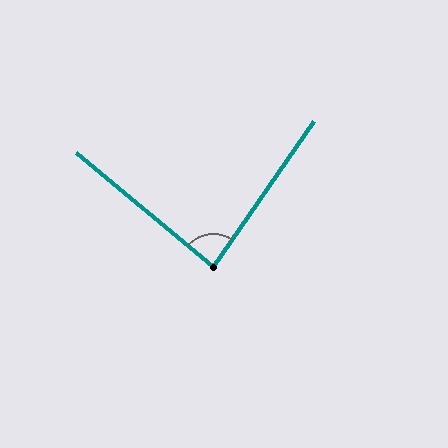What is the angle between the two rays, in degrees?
Approximately 85 degrees.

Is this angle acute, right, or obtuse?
It is acute.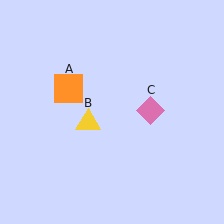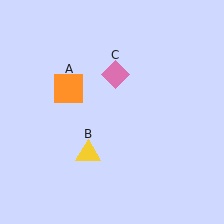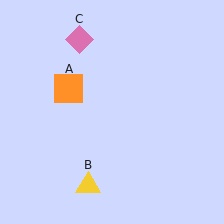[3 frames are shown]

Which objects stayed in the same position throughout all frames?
Orange square (object A) remained stationary.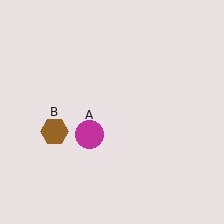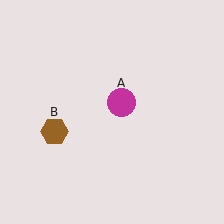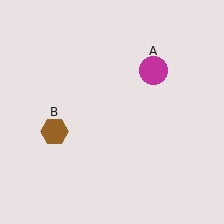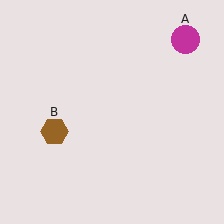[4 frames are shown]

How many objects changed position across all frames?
1 object changed position: magenta circle (object A).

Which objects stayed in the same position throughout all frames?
Brown hexagon (object B) remained stationary.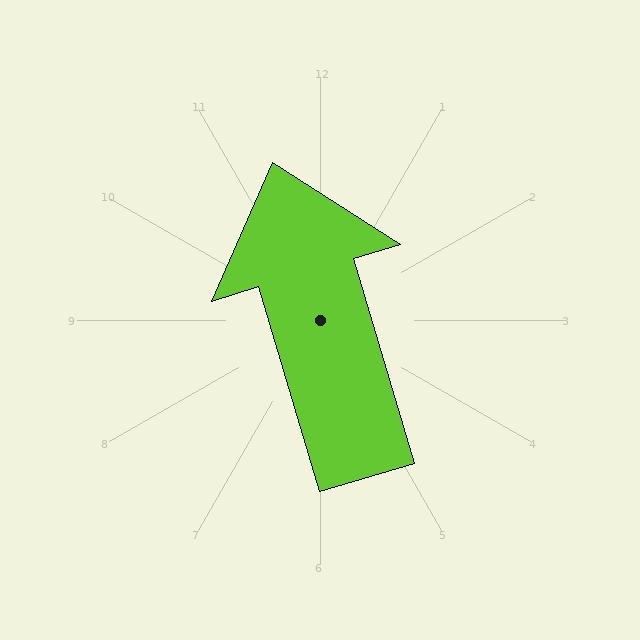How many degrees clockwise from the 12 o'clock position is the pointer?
Approximately 343 degrees.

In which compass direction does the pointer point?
North.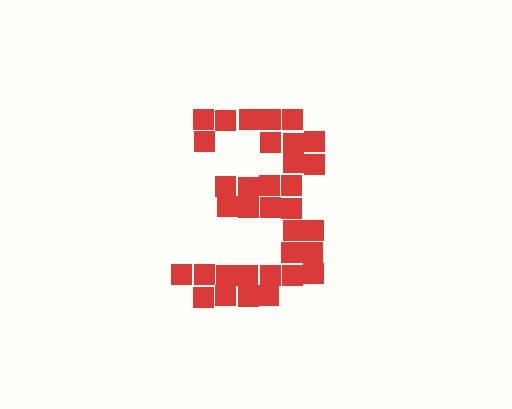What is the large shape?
The large shape is the digit 3.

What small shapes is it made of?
It is made of small squares.